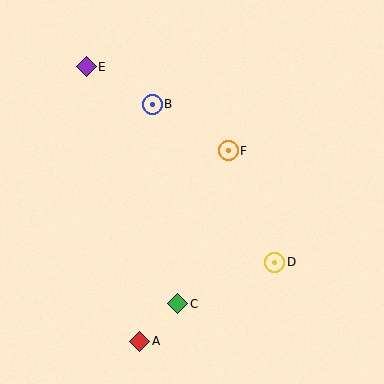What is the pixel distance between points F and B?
The distance between F and B is 89 pixels.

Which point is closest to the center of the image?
Point F at (228, 151) is closest to the center.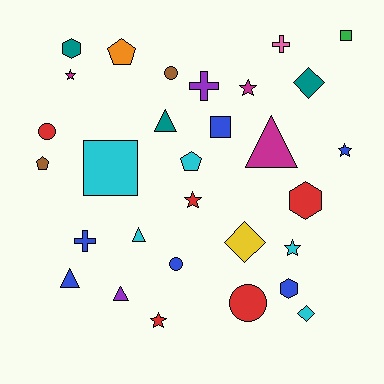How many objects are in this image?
There are 30 objects.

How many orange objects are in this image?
There is 1 orange object.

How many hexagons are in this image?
There are 3 hexagons.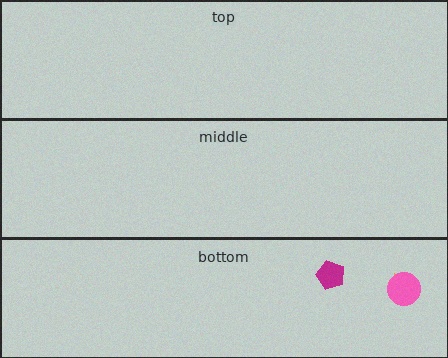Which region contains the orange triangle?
The bottom region.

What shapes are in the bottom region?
The magenta pentagon, the orange triangle, the pink circle.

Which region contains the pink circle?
The bottom region.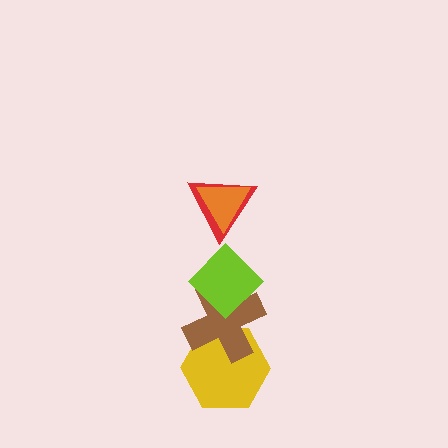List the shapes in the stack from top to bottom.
From top to bottom: the orange triangle, the red triangle, the lime diamond, the brown cross, the yellow hexagon.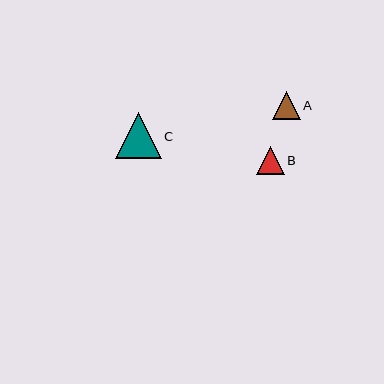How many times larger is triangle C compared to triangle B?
Triangle C is approximately 1.7 times the size of triangle B.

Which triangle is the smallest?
Triangle A is the smallest with a size of approximately 28 pixels.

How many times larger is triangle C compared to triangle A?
Triangle C is approximately 1.7 times the size of triangle A.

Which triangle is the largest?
Triangle C is the largest with a size of approximately 46 pixels.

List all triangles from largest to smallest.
From largest to smallest: C, B, A.